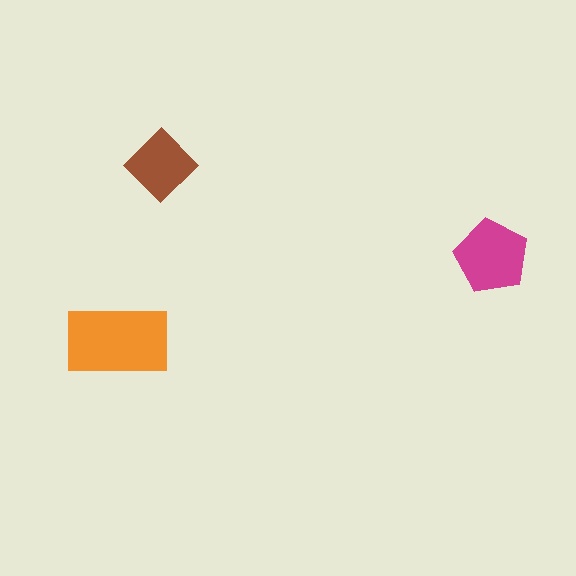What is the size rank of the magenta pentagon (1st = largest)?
2nd.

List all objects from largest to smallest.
The orange rectangle, the magenta pentagon, the brown diamond.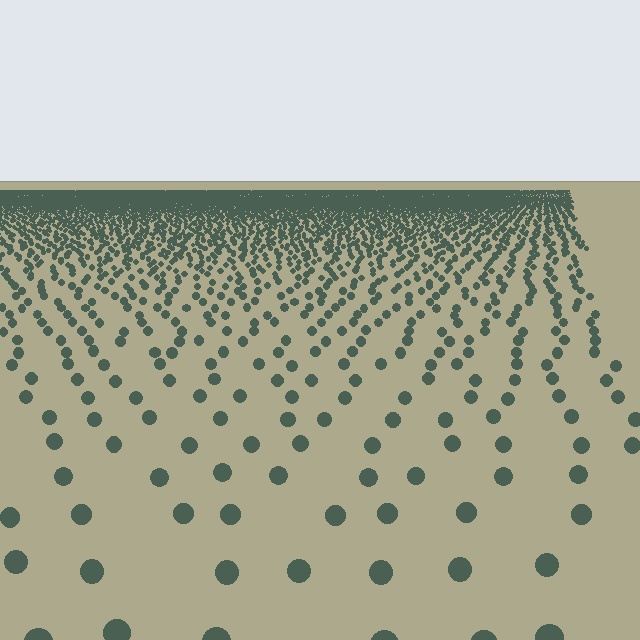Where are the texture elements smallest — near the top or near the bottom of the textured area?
Near the top.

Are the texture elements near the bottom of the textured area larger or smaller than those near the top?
Larger. Near the bottom, elements are closer to the viewer and appear at a bigger on-screen size.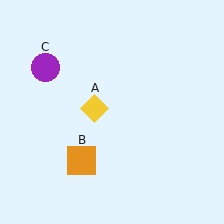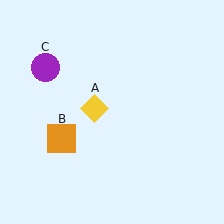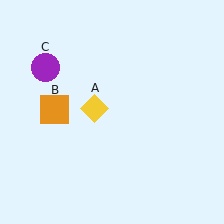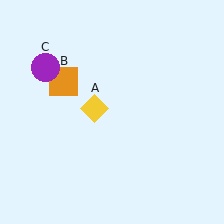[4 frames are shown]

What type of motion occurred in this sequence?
The orange square (object B) rotated clockwise around the center of the scene.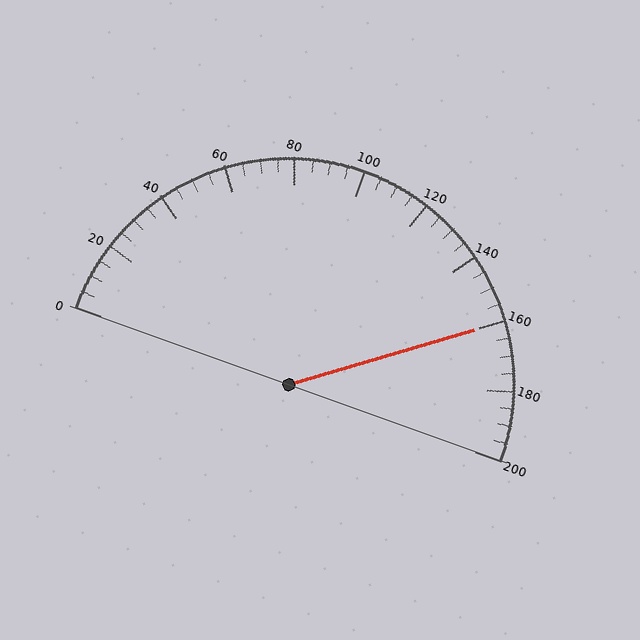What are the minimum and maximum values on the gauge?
The gauge ranges from 0 to 200.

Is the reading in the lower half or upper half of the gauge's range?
The reading is in the upper half of the range (0 to 200).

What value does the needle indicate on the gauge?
The needle indicates approximately 160.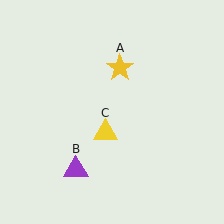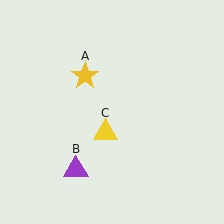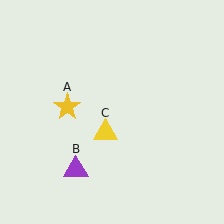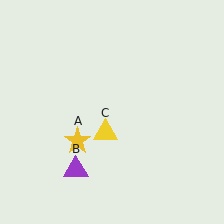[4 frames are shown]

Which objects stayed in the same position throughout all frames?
Purple triangle (object B) and yellow triangle (object C) remained stationary.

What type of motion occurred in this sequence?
The yellow star (object A) rotated counterclockwise around the center of the scene.